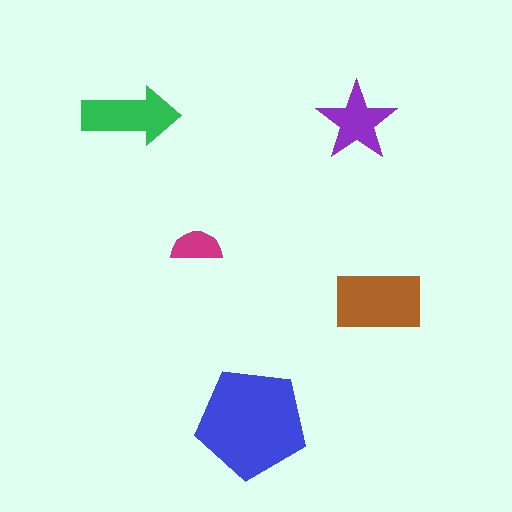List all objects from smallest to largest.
The magenta semicircle, the purple star, the green arrow, the brown rectangle, the blue pentagon.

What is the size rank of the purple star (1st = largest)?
4th.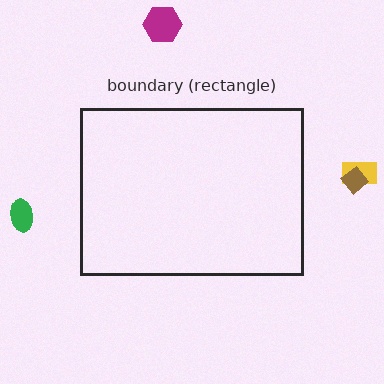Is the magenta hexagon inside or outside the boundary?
Outside.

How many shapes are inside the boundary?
0 inside, 4 outside.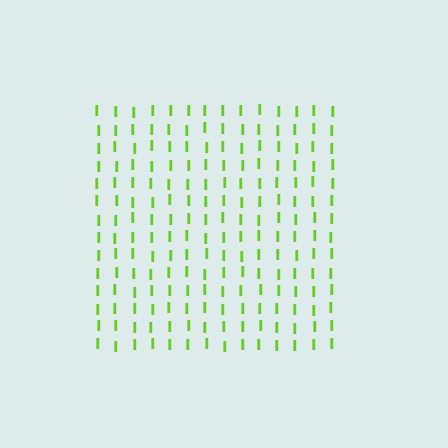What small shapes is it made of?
It is made of small letter I's.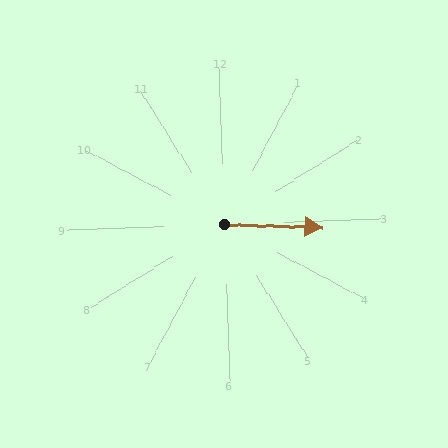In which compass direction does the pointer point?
East.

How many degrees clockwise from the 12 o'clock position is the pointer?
Approximately 94 degrees.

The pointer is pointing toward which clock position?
Roughly 3 o'clock.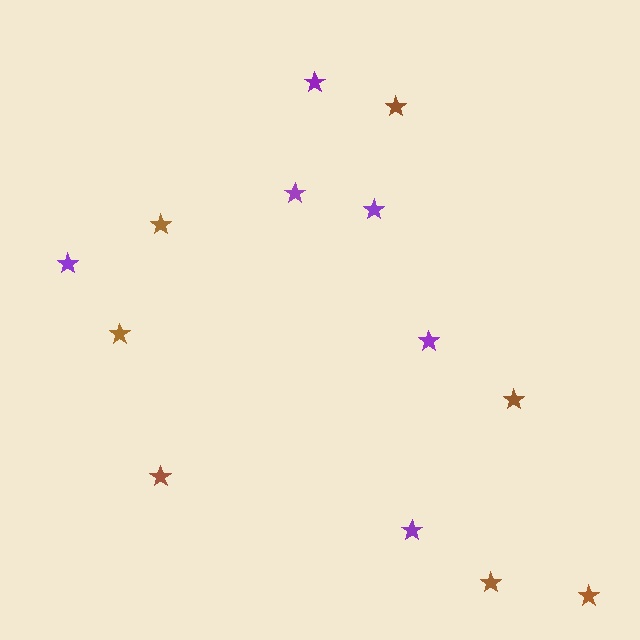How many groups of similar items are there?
There are 2 groups: one group of purple stars (6) and one group of brown stars (7).